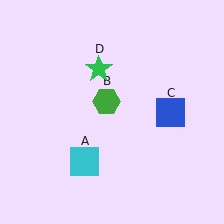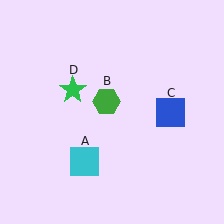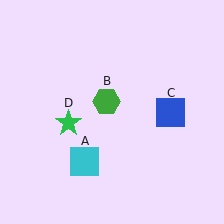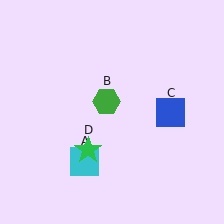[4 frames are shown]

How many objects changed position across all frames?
1 object changed position: green star (object D).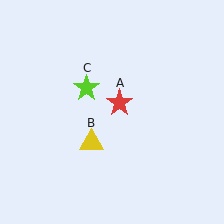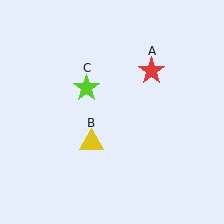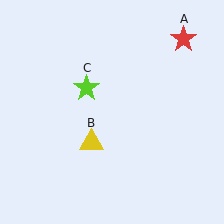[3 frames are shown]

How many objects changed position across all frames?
1 object changed position: red star (object A).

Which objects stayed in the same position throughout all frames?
Yellow triangle (object B) and lime star (object C) remained stationary.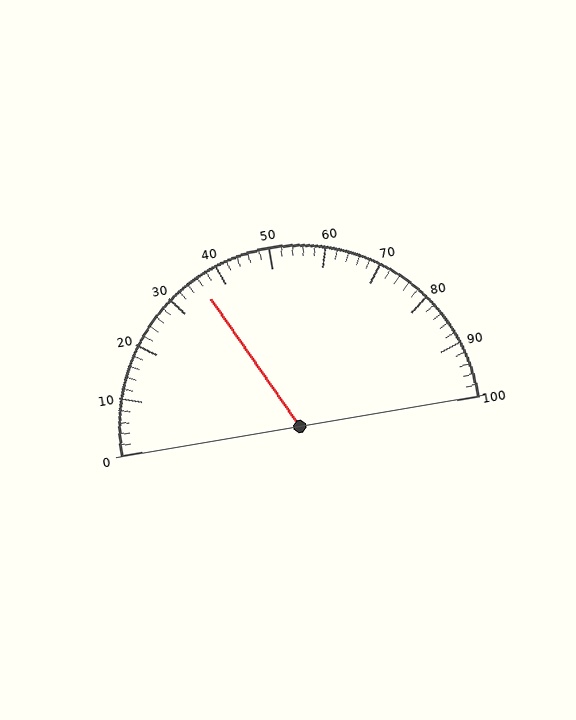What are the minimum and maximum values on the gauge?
The gauge ranges from 0 to 100.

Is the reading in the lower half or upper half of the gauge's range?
The reading is in the lower half of the range (0 to 100).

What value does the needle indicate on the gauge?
The needle indicates approximately 36.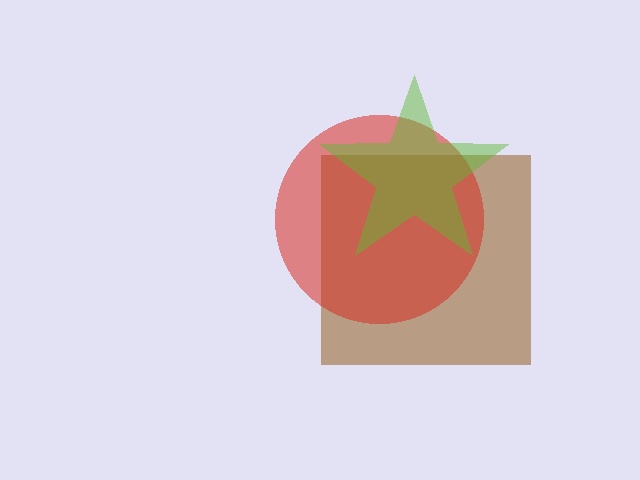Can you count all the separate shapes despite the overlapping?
Yes, there are 3 separate shapes.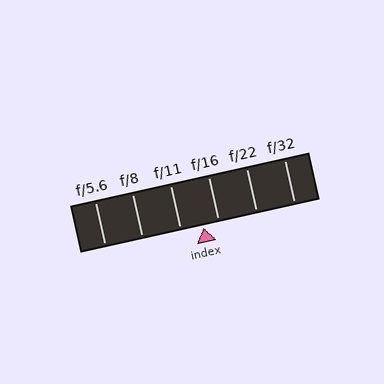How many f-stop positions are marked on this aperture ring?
There are 6 f-stop positions marked.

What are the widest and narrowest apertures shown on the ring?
The widest aperture shown is f/5.6 and the narrowest is f/32.